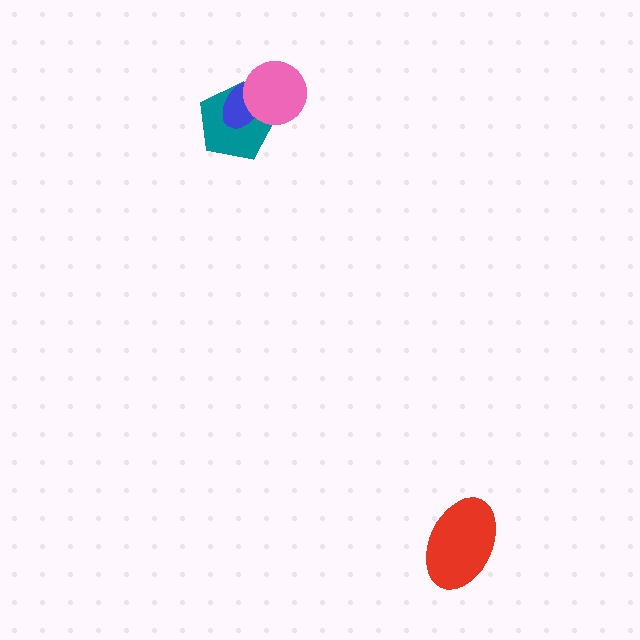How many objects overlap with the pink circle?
2 objects overlap with the pink circle.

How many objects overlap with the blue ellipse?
2 objects overlap with the blue ellipse.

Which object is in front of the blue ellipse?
The pink circle is in front of the blue ellipse.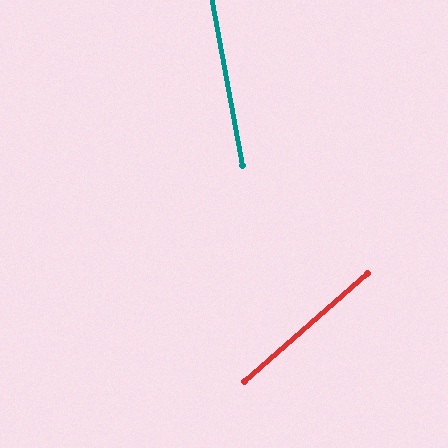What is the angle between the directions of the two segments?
Approximately 59 degrees.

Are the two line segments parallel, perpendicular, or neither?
Neither parallel nor perpendicular — they differ by about 59°.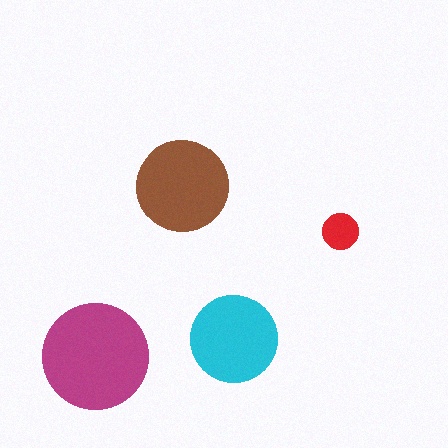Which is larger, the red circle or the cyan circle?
The cyan one.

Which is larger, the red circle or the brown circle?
The brown one.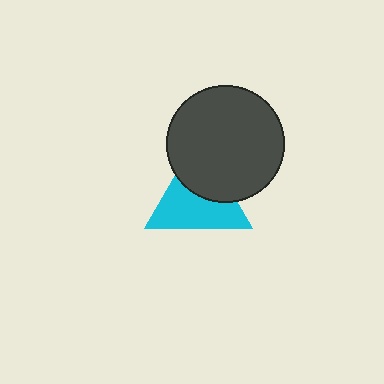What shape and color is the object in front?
The object in front is a dark gray circle.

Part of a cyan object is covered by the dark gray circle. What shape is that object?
It is a triangle.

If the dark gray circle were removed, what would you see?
You would see the complete cyan triangle.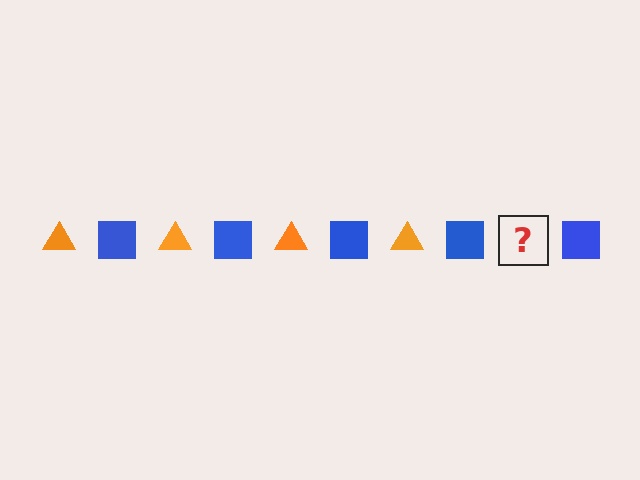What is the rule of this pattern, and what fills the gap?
The rule is that the pattern alternates between orange triangle and blue square. The gap should be filled with an orange triangle.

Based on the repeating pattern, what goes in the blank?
The blank should be an orange triangle.